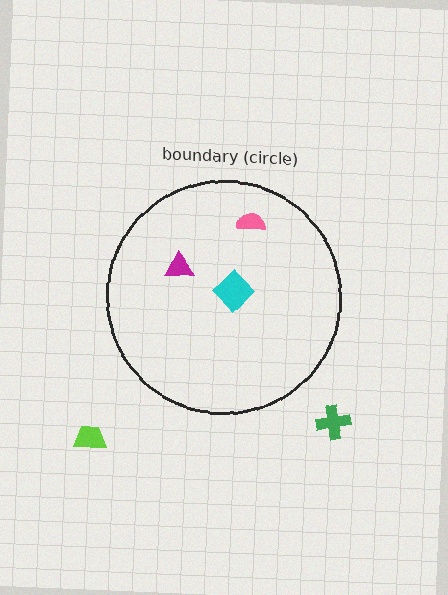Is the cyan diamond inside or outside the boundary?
Inside.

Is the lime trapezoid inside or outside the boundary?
Outside.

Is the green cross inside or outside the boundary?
Outside.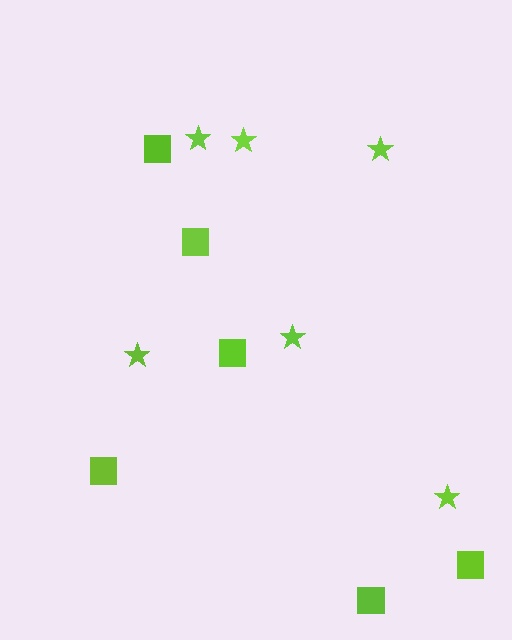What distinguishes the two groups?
There are 2 groups: one group of stars (6) and one group of squares (6).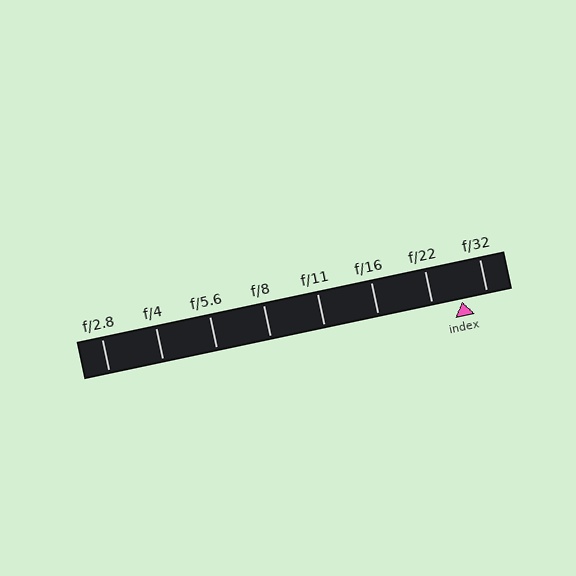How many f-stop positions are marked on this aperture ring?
There are 8 f-stop positions marked.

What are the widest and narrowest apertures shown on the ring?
The widest aperture shown is f/2.8 and the narrowest is f/32.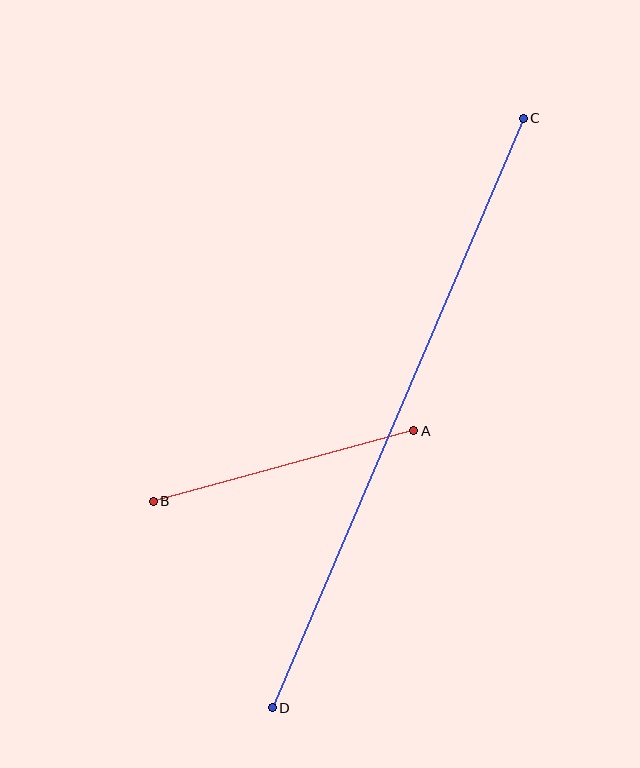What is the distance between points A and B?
The distance is approximately 270 pixels.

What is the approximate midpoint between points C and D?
The midpoint is at approximately (398, 413) pixels.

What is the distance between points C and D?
The distance is approximately 641 pixels.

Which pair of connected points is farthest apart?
Points C and D are farthest apart.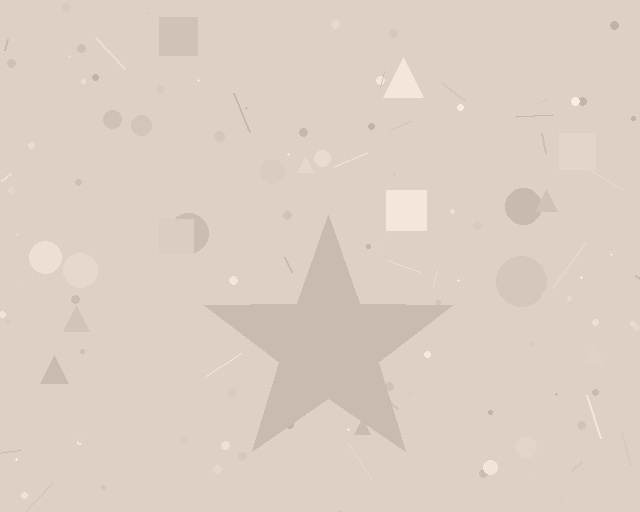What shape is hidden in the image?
A star is hidden in the image.